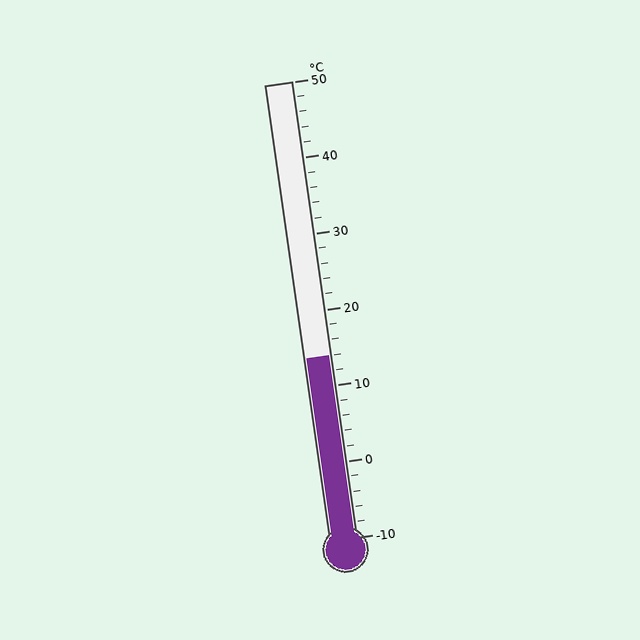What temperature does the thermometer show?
The thermometer shows approximately 14°C.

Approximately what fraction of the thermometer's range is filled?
The thermometer is filled to approximately 40% of its range.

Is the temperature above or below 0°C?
The temperature is above 0°C.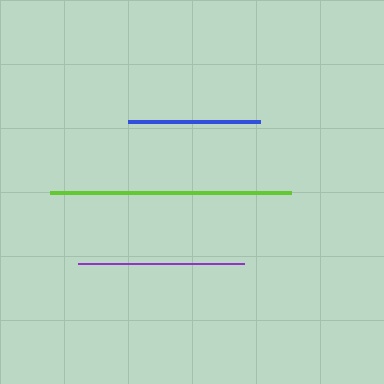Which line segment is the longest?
The lime line is the longest at approximately 242 pixels.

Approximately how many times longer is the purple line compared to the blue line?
The purple line is approximately 1.3 times the length of the blue line.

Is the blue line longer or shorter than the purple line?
The purple line is longer than the blue line.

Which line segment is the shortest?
The blue line is the shortest at approximately 132 pixels.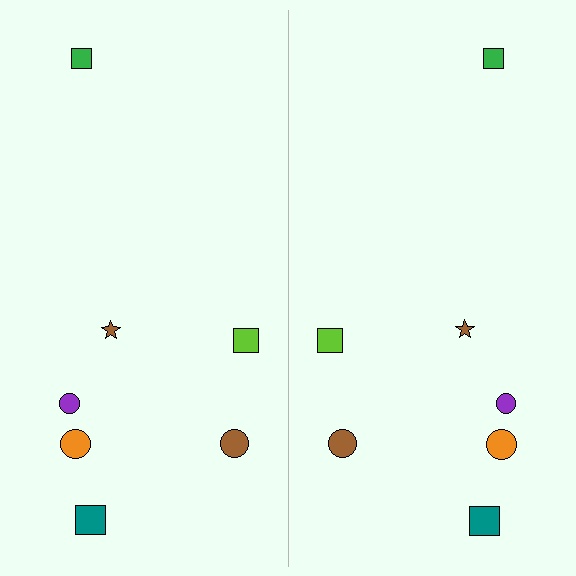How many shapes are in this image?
There are 14 shapes in this image.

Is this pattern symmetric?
Yes, this pattern has bilateral (reflection) symmetry.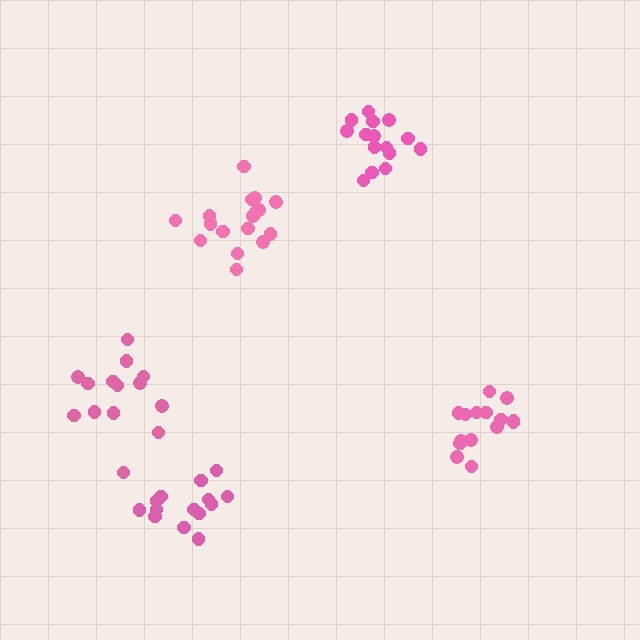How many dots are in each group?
Group 1: 15 dots, Group 2: 18 dots, Group 3: 14 dots, Group 4: 15 dots, Group 5: 14 dots (76 total).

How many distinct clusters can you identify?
There are 5 distinct clusters.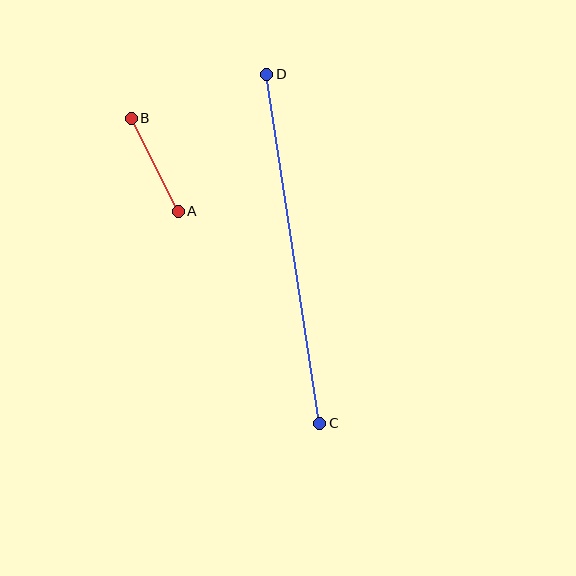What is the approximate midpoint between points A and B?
The midpoint is at approximately (155, 165) pixels.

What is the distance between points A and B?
The distance is approximately 104 pixels.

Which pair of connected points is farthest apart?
Points C and D are farthest apart.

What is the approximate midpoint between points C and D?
The midpoint is at approximately (293, 249) pixels.